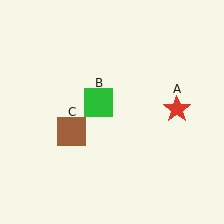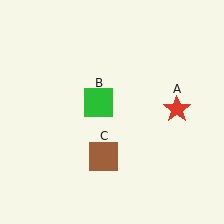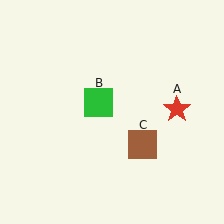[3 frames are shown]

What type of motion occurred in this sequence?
The brown square (object C) rotated counterclockwise around the center of the scene.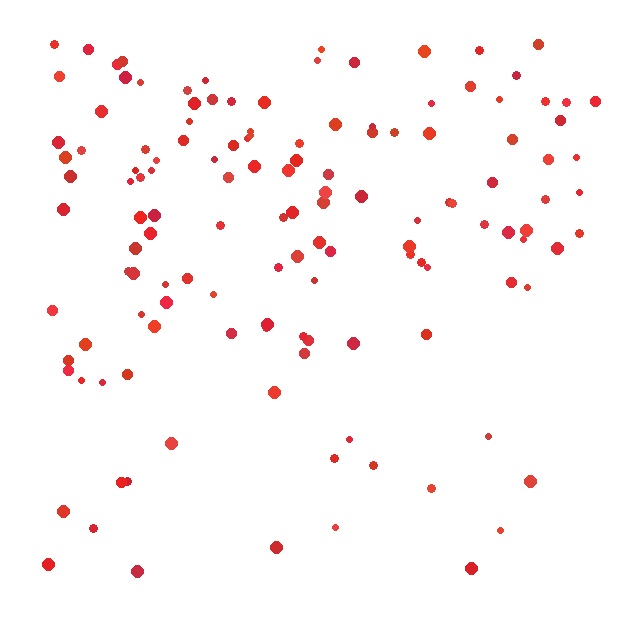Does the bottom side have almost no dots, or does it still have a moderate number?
Still a moderate number, just noticeably fewer than the top.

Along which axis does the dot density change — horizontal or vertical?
Vertical.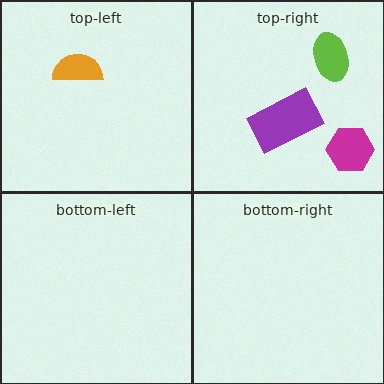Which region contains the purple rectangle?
The top-right region.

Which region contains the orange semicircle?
The top-left region.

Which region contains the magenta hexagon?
The top-right region.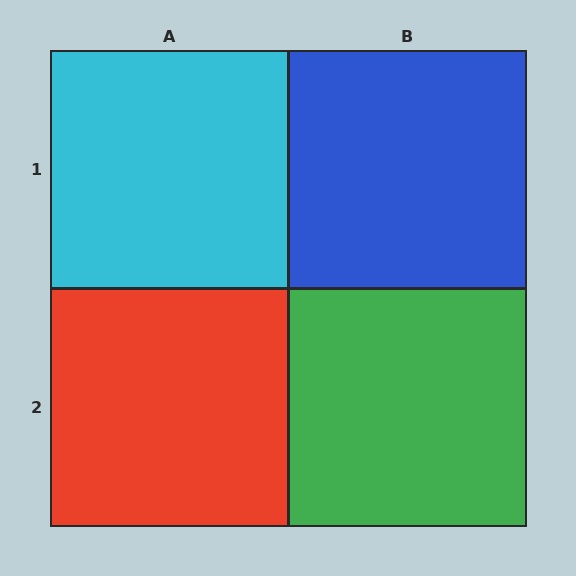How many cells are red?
1 cell is red.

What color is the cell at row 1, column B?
Blue.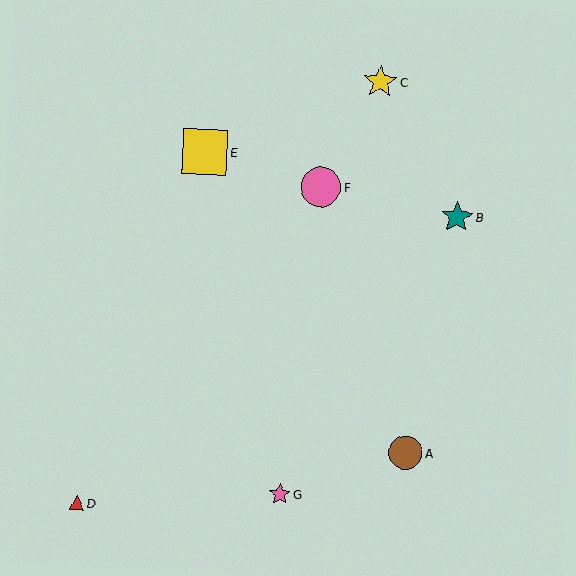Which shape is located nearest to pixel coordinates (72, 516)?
The red triangle (labeled D) at (77, 503) is nearest to that location.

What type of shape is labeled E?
Shape E is a yellow square.